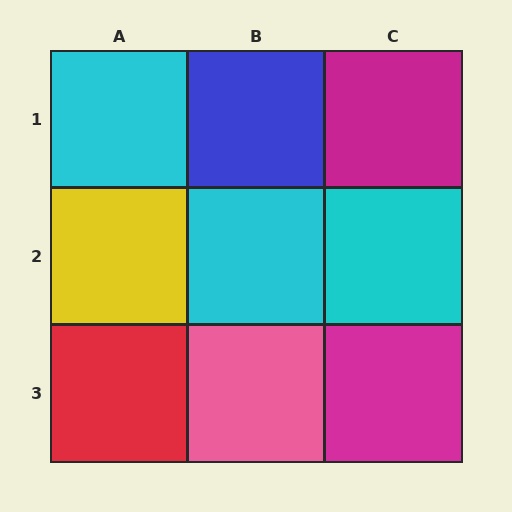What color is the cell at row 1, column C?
Magenta.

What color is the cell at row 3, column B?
Pink.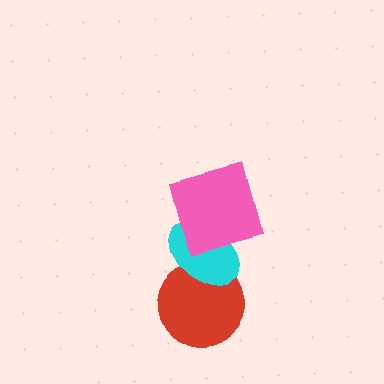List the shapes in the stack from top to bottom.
From top to bottom: the pink square, the cyan ellipse, the red circle.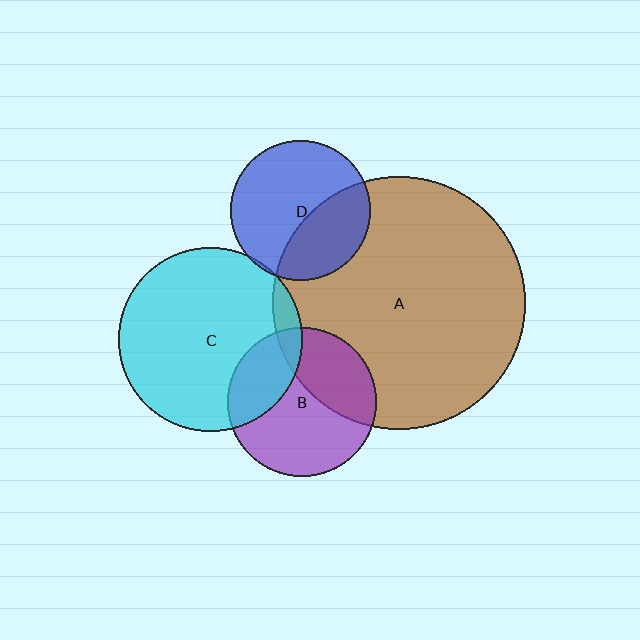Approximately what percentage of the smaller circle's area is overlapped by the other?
Approximately 35%.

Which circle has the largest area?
Circle A (brown).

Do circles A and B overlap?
Yes.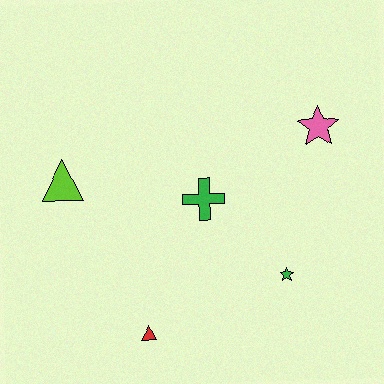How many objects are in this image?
There are 5 objects.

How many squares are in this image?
There are no squares.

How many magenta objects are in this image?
There are no magenta objects.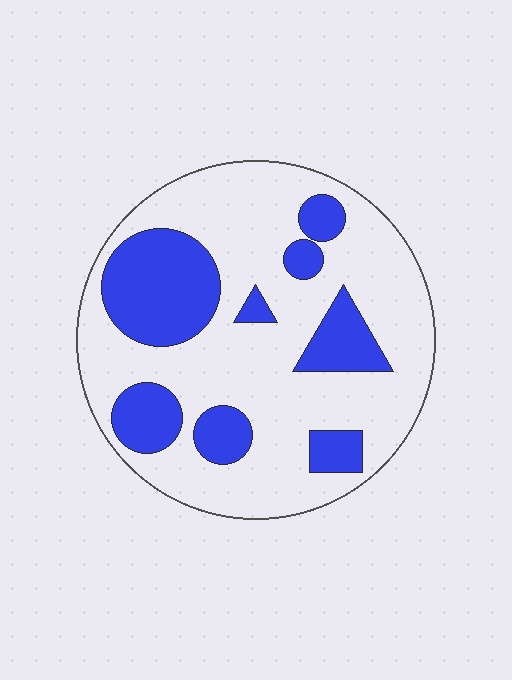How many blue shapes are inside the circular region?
8.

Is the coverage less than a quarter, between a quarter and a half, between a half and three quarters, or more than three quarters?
Between a quarter and a half.